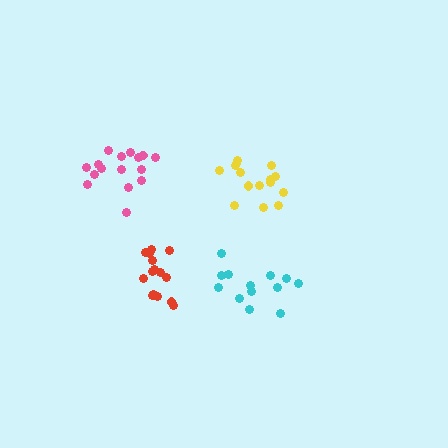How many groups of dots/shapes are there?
There are 4 groups.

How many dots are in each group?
Group 1: 15 dots, Group 2: 15 dots, Group 3: 13 dots, Group 4: 16 dots (59 total).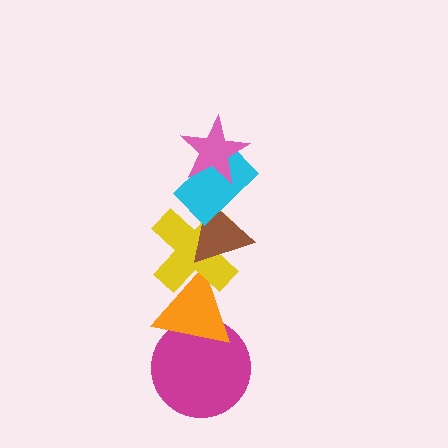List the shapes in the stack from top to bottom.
From top to bottom: the pink star, the cyan rectangle, the brown triangle, the yellow cross, the orange triangle, the magenta circle.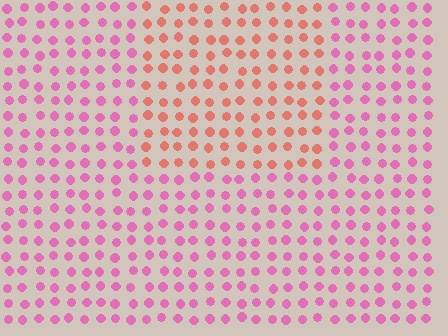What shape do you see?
I see a rectangle.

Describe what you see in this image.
The image is filled with small pink elements in a uniform arrangement. A rectangle-shaped region is visible where the elements are tinted to a slightly different hue, forming a subtle color boundary.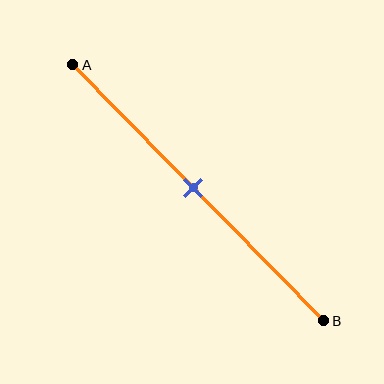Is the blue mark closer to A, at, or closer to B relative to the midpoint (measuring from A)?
The blue mark is approximately at the midpoint of segment AB.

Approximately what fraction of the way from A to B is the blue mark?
The blue mark is approximately 50% of the way from A to B.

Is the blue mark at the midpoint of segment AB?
Yes, the mark is approximately at the midpoint.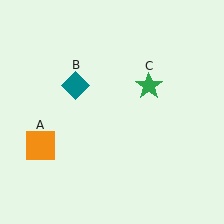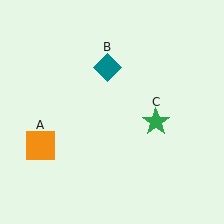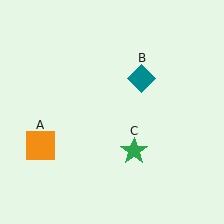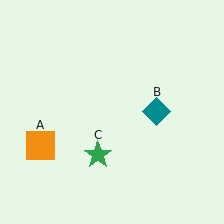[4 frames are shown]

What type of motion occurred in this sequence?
The teal diamond (object B), green star (object C) rotated clockwise around the center of the scene.